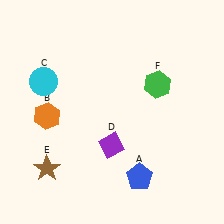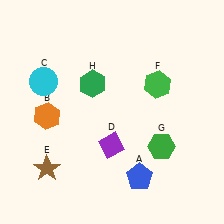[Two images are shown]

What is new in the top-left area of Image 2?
A green hexagon (H) was added in the top-left area of Image 2.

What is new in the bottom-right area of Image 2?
A green hexagon (G) was added in the bottom-right area of Image 2.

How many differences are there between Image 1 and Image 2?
There are 2 differences between the two images.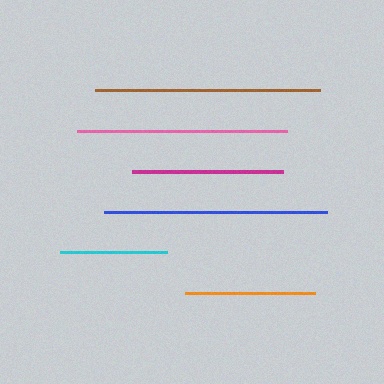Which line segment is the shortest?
The cyan line is the shortest at approximately 107 pixels.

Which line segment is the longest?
The brown line is the longest at approximately 225 pixels.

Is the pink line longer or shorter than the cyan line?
The pink line is longer than the cyan line.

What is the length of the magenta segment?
The magenta segment is approximately 150 pixels long.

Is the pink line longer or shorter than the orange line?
The pink line is longer than the orange line.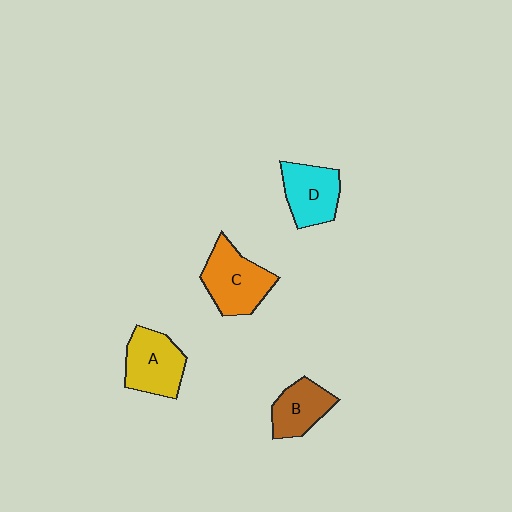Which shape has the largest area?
Shape C (orange).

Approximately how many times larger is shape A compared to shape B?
Approximately 1.3 times.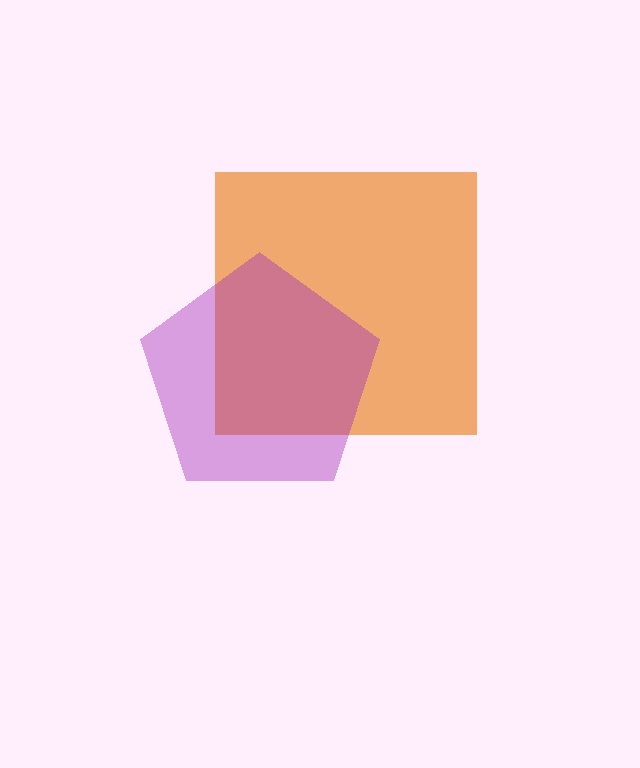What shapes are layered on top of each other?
The layered shapes are: an orange square, a purple pentagon.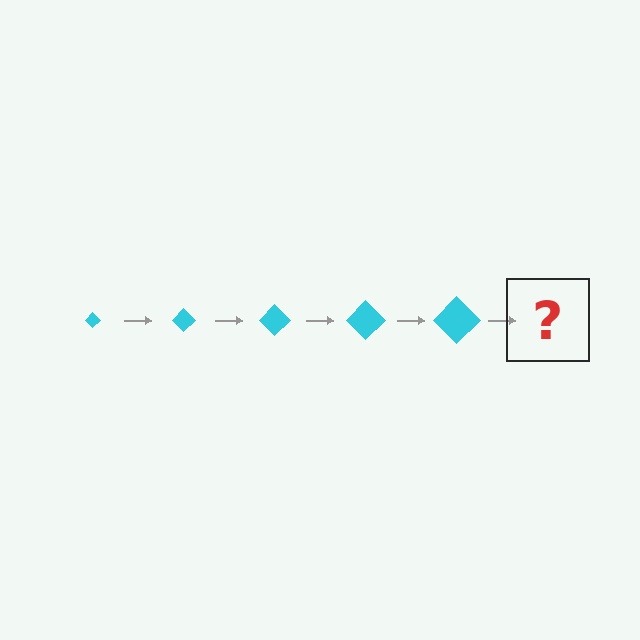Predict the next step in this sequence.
The next step is a cyan diamond, larger than the previous one.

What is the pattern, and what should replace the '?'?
The pattern is that the diamond gets progressively larger each step. The '?' should be a cyan diamond, larger than the previous one.